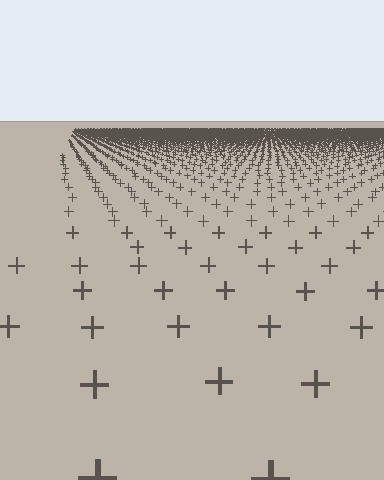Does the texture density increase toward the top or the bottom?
Density increases toward the top.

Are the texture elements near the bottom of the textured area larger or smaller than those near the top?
Larger. Near the bottom, elements are closer to the viewer and appear at a bigger on-screen size.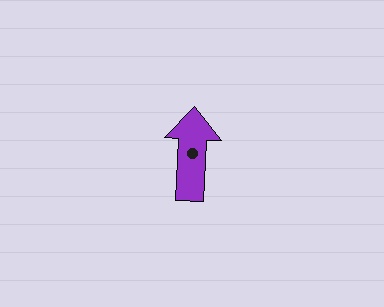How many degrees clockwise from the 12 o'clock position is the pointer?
Approximately 3 degrees.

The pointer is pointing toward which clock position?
Roughly 12 o'clock.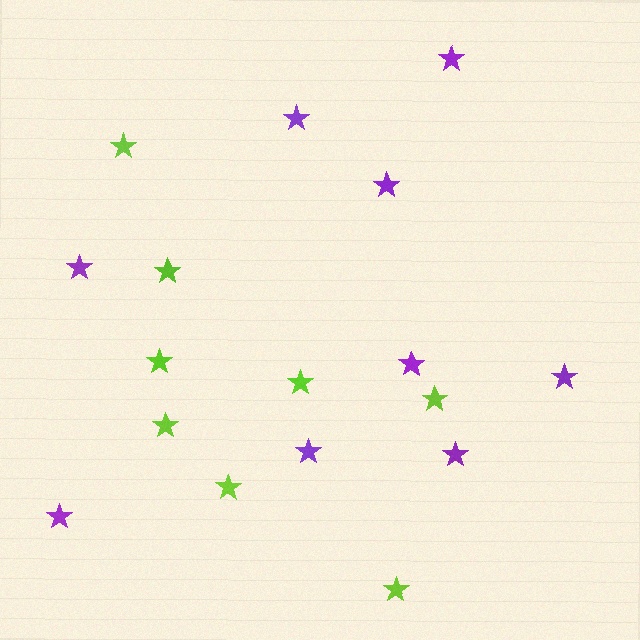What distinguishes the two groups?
There are 2 groups: one group of purple stars (9) and one group of lime stars (8).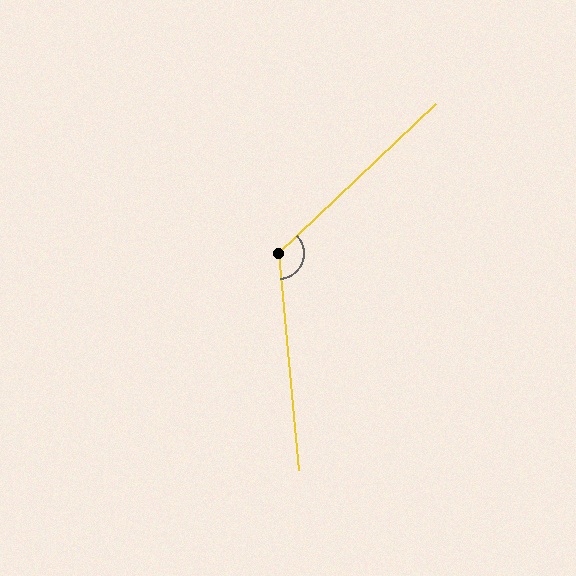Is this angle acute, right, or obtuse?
It is obtuse.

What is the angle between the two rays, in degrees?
Approximately 128 degrees.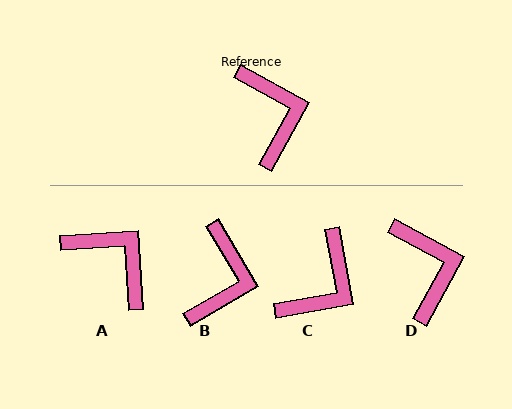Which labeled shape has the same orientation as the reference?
D.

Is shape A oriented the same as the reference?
No, it is off by about 32 degrees.